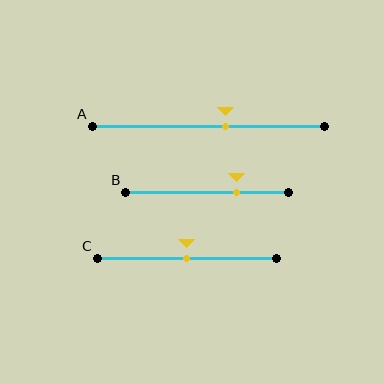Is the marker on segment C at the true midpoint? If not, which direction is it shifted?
Yes, the marker on segment C is at the true midpoint.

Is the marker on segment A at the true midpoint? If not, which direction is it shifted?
No, the marker on segment A is shifted to the right by about 8% of the segment length.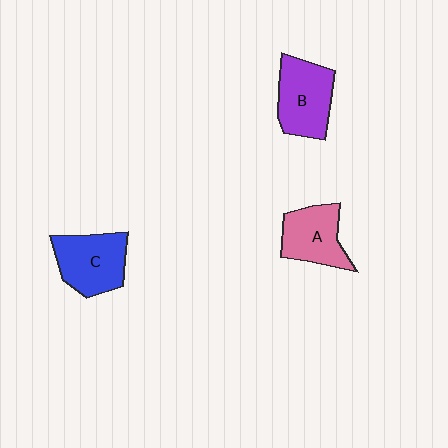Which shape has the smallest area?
Shape A (pink).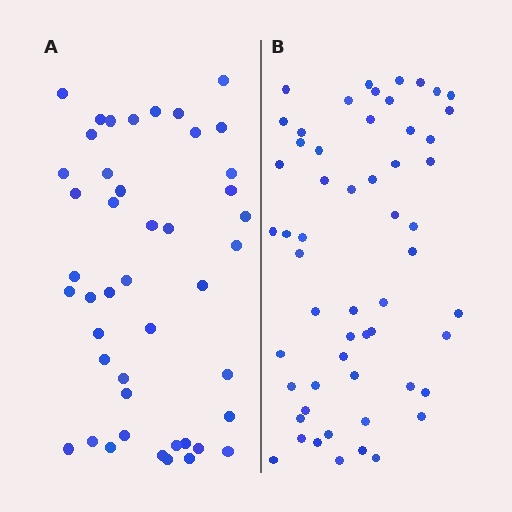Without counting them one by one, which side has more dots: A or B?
Region B (the right region) has more dots.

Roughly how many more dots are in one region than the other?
Region B has roughly 12 or so more dots than region A.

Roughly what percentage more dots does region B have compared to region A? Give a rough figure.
About 25% more.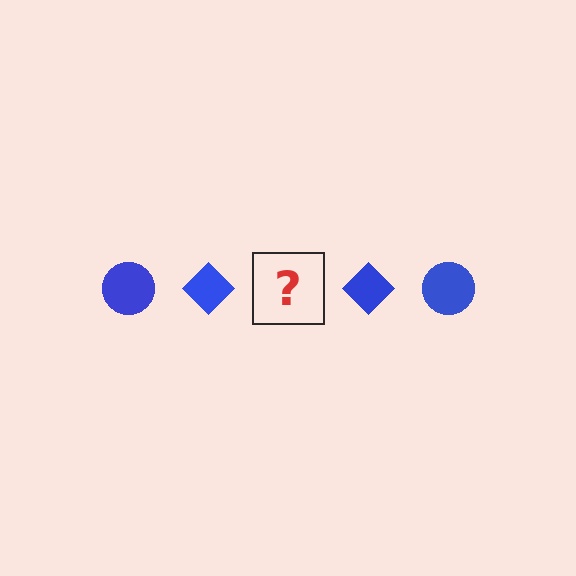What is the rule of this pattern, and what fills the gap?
The rule is that the pattern cycles through circle, diamond shapes in blue. The gap should be filled with a blue circle.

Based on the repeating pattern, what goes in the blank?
The blank should be a blue circle.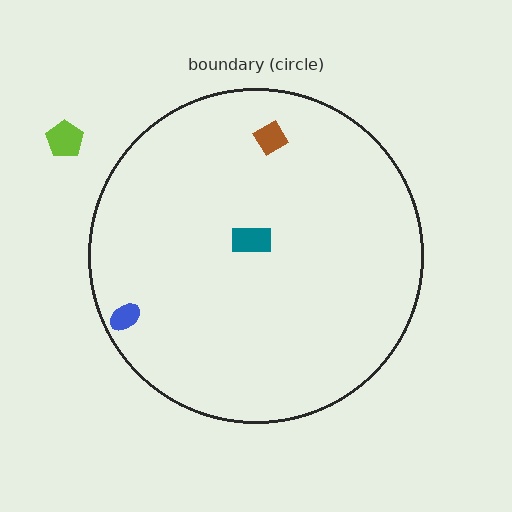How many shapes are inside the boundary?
3 inside, 1 outside.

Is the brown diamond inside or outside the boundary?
Inside.